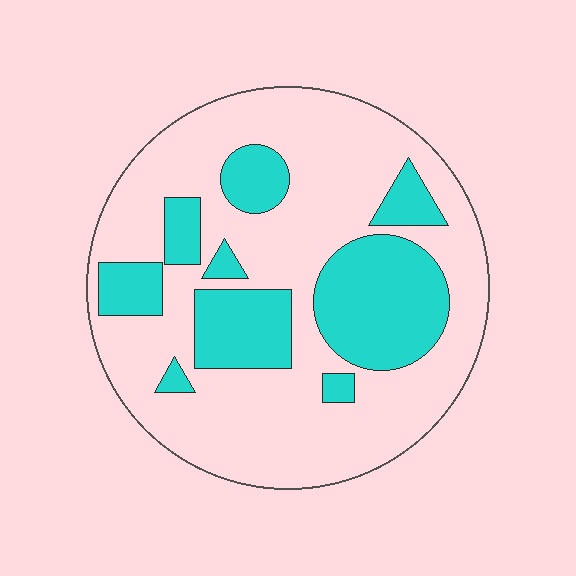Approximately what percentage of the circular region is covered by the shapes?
Approximately 30%.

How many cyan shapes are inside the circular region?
9.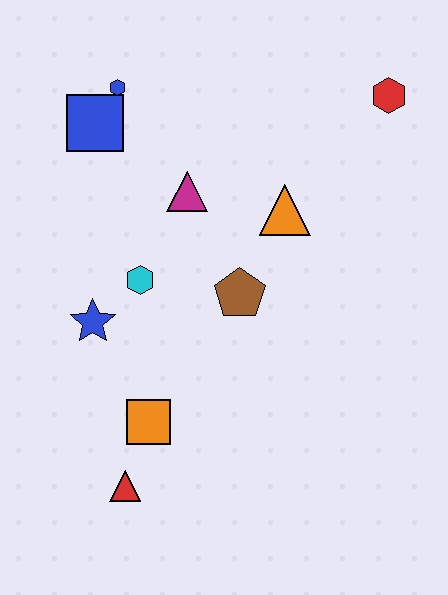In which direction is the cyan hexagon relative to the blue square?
The cyan hexagon is below the blue square.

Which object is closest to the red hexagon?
The orange triangle is closest to the red hexagon.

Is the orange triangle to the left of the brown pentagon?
No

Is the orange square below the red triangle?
No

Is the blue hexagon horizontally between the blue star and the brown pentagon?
Yes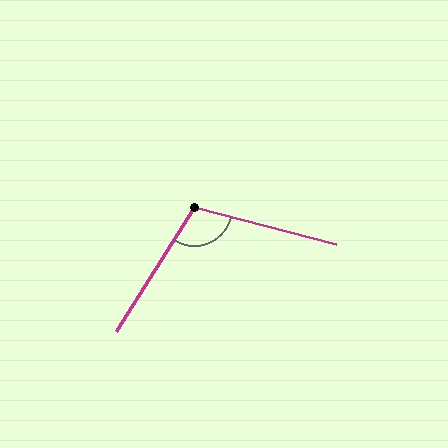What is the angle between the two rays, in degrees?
Approximately 108 degrees.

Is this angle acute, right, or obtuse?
It is obtuse.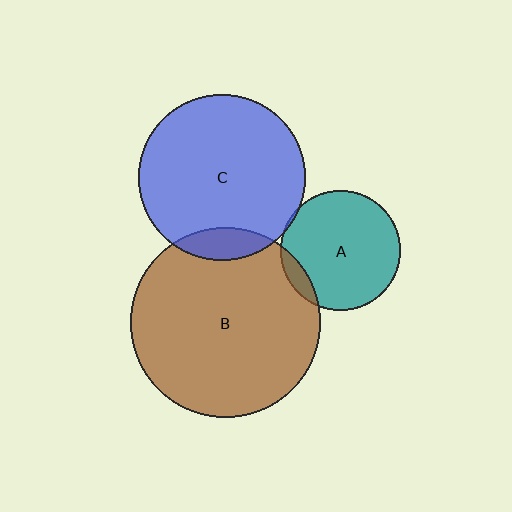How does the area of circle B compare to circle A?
Approximately 2.5 times.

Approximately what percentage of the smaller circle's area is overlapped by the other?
Approximately 5%.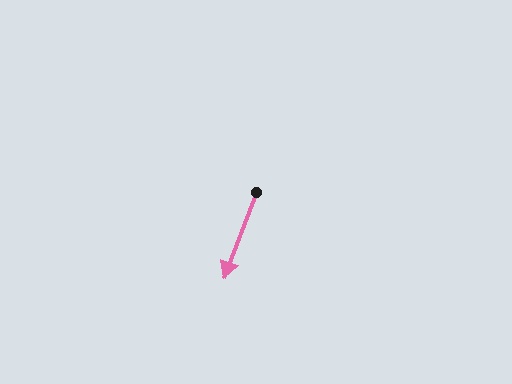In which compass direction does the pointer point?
South.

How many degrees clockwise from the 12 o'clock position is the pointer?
Approximately 201 degrees.